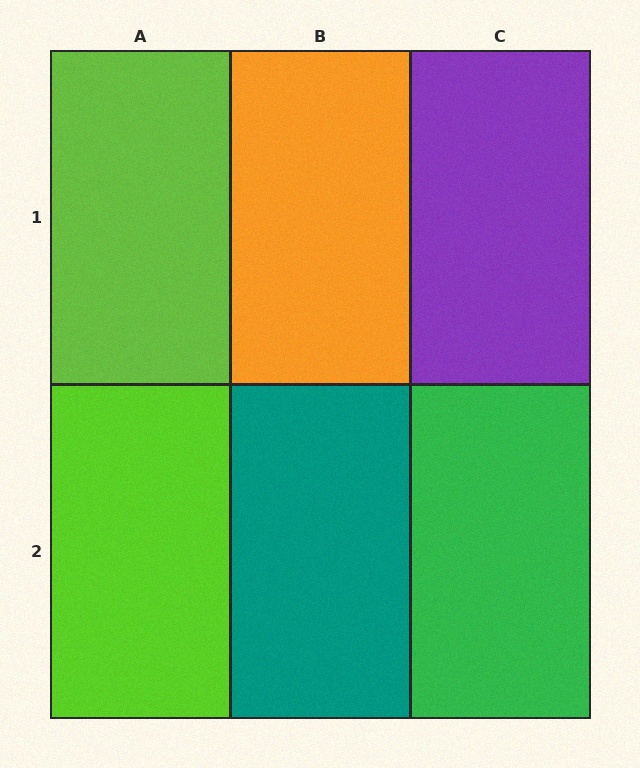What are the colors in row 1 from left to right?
Lime, orange, purple.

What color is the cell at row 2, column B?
Teal.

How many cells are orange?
1 cell is orange.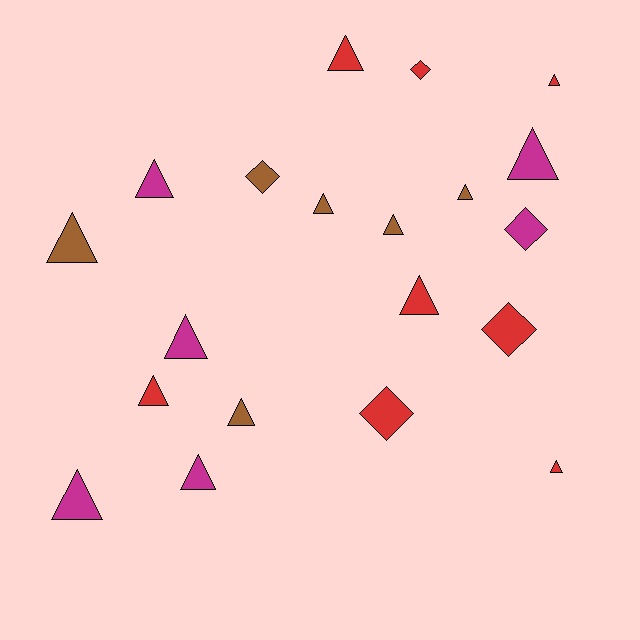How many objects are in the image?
There are 20 objects.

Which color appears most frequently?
Red, with 8 objects.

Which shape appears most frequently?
Triangle, with 15 objects.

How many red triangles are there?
There are 5 red triangles.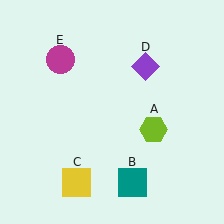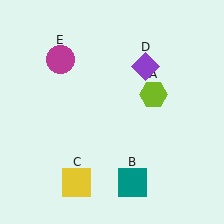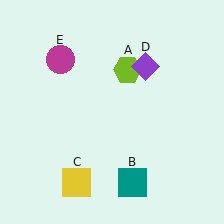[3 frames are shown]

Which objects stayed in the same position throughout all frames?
Teal square (object B) and yellow square (object C) and purple diamond (object D) and magenta circle (object E) remained stationary.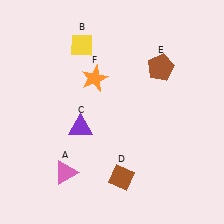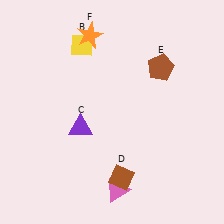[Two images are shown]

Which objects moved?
The objects that moved are: the pink triangle (A), the orange star (F).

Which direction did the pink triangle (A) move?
The pink triangle (A) moved right.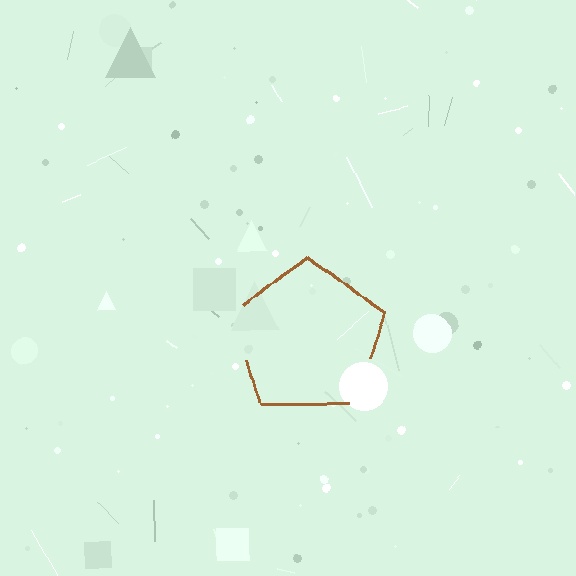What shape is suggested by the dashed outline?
The dashed outline suggests a pentagon.